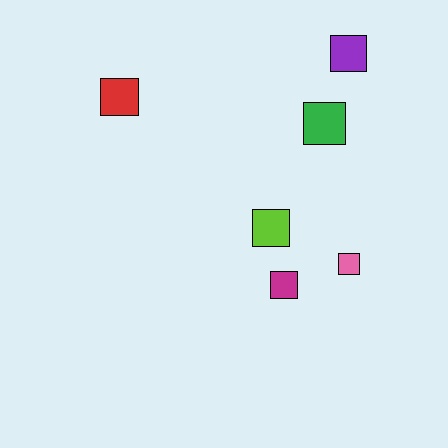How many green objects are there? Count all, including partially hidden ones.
There is 1 green object.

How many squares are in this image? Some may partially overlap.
There are 6 squares.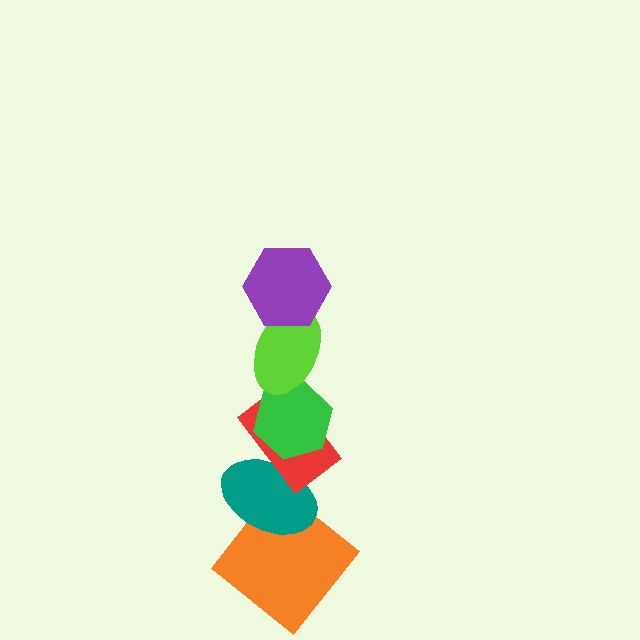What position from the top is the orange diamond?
The orange diamond is 6th from the top.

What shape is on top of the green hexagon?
The lime ellipse is on top of the green hexagon.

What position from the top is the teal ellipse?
The teal ellipse is 5th from the top.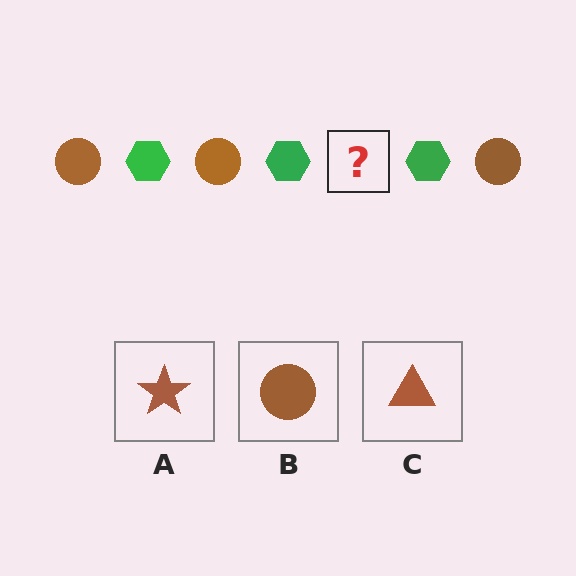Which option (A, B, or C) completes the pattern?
B.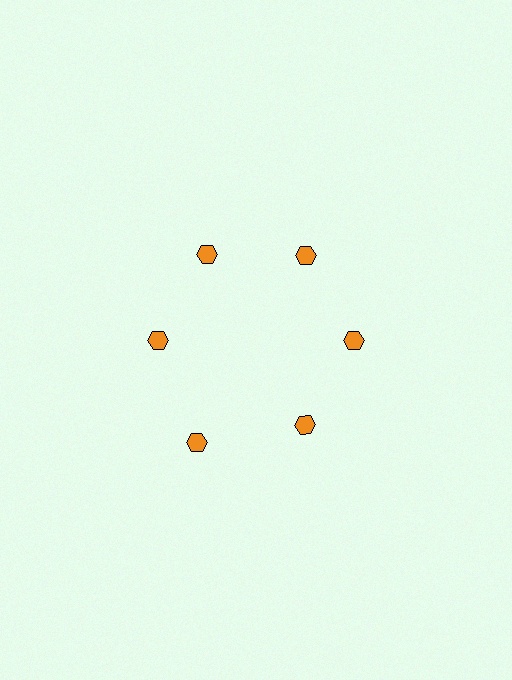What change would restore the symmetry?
The symmetry would be restored by moving it inward, back onto the ring so that all 6 hexagons sit at equal angles and equal distance from the center.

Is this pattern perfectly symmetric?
No. The 6 orange hexagons are arranged in a ring, but one element near the 7 o'clock position is pushed outward from the center, breaking the 6-fold rotational symmetry.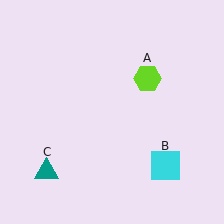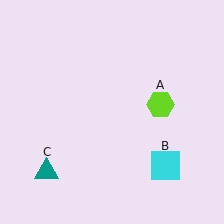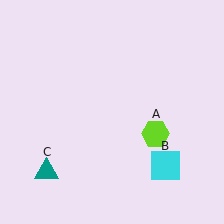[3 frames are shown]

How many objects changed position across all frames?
1 object changed position: lime hexagon (object A).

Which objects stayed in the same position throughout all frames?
Cyan square (object B) and teal triangle (object C) remained stationary.